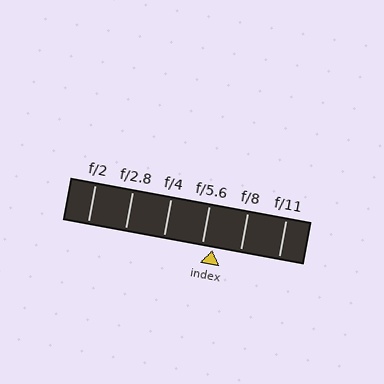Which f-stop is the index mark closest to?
The index mark is closest to f/5.6.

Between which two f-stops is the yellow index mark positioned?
The index mark is between f/5.6 and f/8.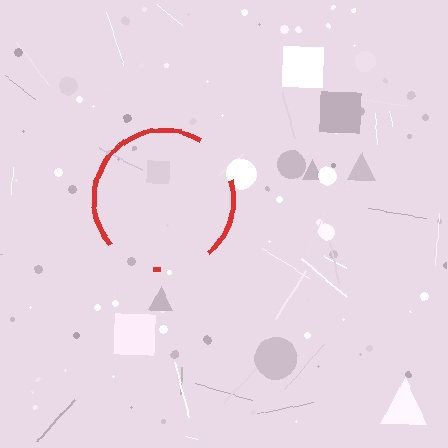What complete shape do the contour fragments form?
The contour fragments form a circle.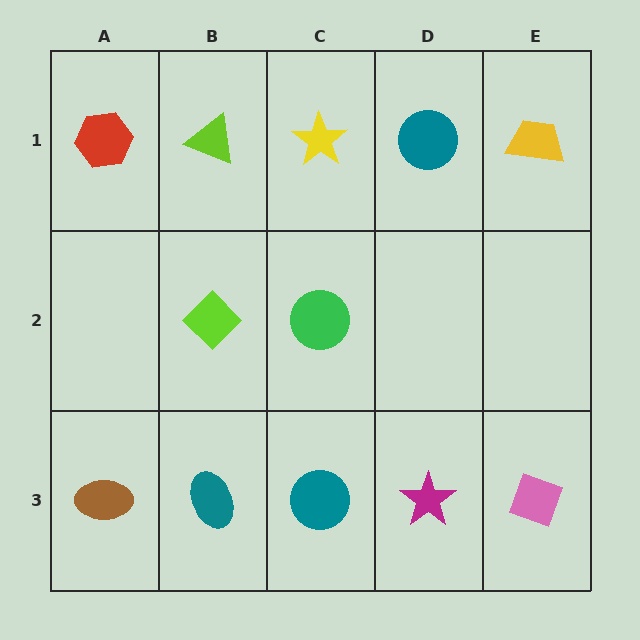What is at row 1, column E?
A yellow trapezoid.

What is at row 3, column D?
A magenta star.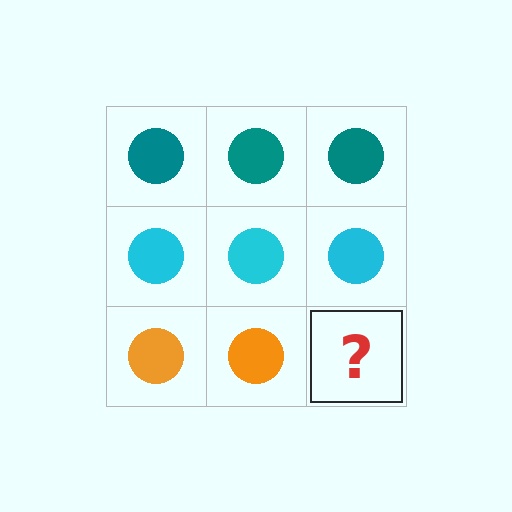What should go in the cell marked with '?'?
The missing cell should contain an orange circle.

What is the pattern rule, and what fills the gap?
The rule is that each row has a consistent color. The gap should be filled with an orange circle.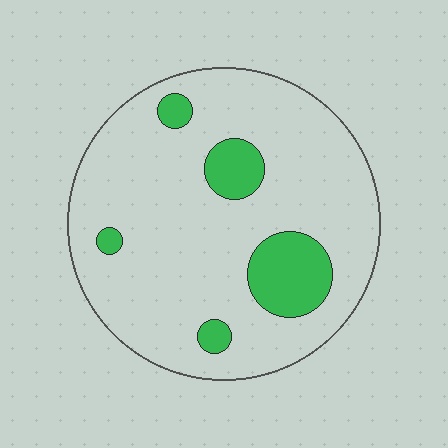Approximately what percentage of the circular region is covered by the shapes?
Approximately 15%.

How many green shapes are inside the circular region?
5.